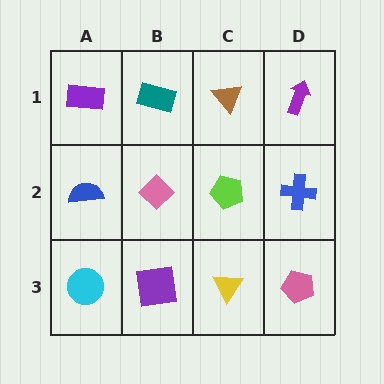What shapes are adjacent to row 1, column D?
A blue cross (row 2, column D), a brown triangle (row 1, column C).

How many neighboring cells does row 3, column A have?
2.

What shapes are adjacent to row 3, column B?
A pink diamond (row 2, column B), a cyan circle (row 3, column A), a yellow triangle (row 3, column C).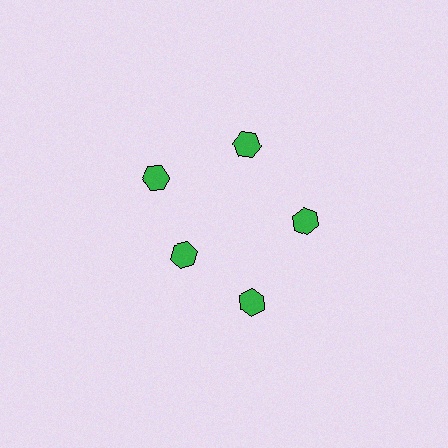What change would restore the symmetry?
The symmetry would be restored by moving it outward, back onto the ring so that all 5 hexagons sit at equal angles and equal distance from the center.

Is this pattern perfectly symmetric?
No. The 5 green hexagons are arranged in a ring, but one element near the 8 o'clock position is pulled inward toward the center, breaking the 5-fold rotational symmetry.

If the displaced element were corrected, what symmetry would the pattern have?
It would have 5-fold rotational symmetry — the pattern would map onto itself every 72 degrees.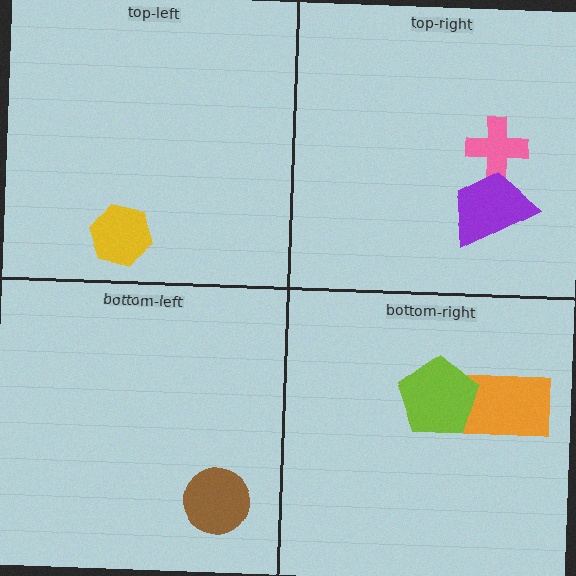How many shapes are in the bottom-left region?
1.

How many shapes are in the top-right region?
2.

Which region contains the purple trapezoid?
The top-right region.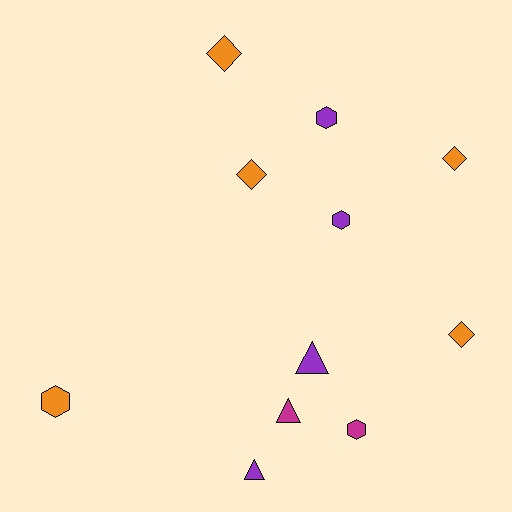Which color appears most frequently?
Orange, with 5 objects.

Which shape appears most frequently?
Diamond, with 4 objects.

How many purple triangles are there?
There are 2 purple triangles.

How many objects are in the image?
There are 11 objects.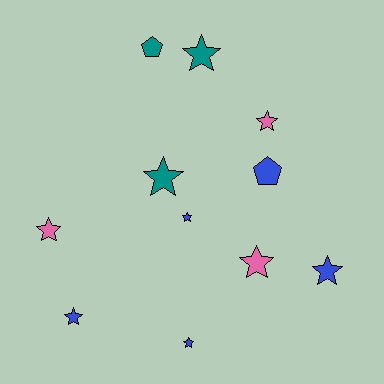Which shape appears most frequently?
Star, with 9 objects.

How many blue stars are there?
There are 4 blue stars.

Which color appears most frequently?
Blue, with 5 objects.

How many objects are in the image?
There are 11 objects.